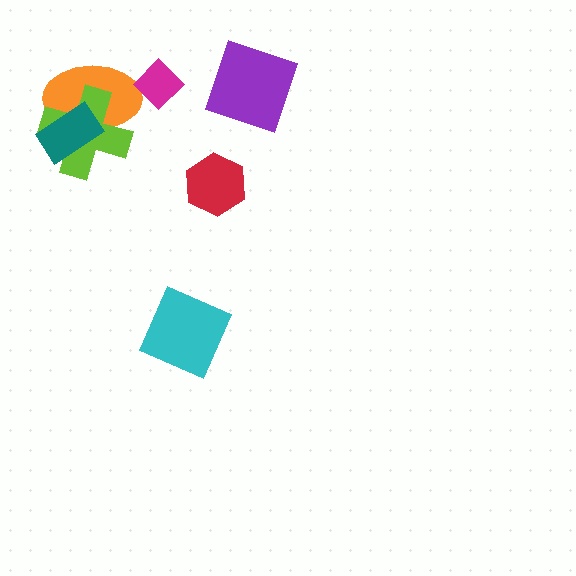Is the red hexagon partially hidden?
No, no other shape covers it.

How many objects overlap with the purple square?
0 objects overlap with the purple square.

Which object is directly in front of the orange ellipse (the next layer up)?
The lime cross is directly in front of the orange ellipse.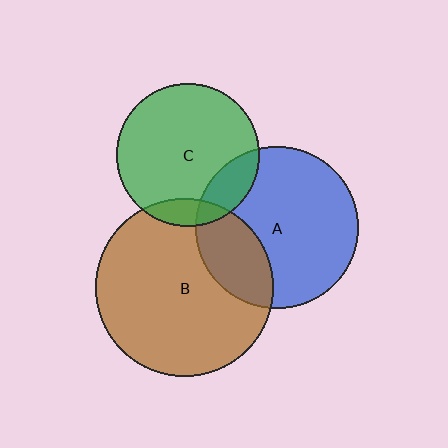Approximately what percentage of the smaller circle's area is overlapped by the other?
Approximately 25%.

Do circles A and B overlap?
Yes.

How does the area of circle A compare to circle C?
Approximately 1.3 times.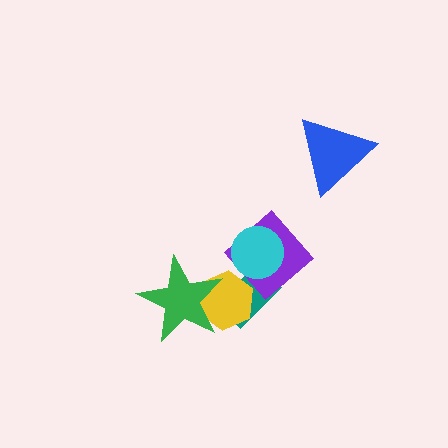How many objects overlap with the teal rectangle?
4 objects overlap with the teal rectangle.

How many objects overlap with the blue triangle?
0 objects overlap with the blue triangle.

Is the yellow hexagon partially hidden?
Yes, it is partially covered by another shape.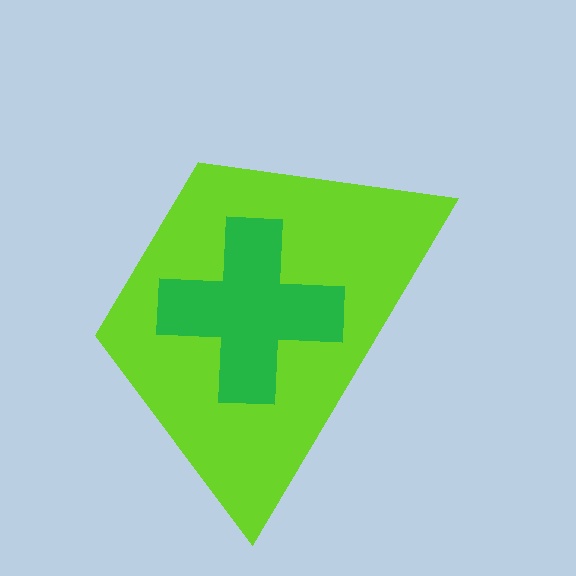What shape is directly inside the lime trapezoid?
The green cross.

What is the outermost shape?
The lime trapezoid.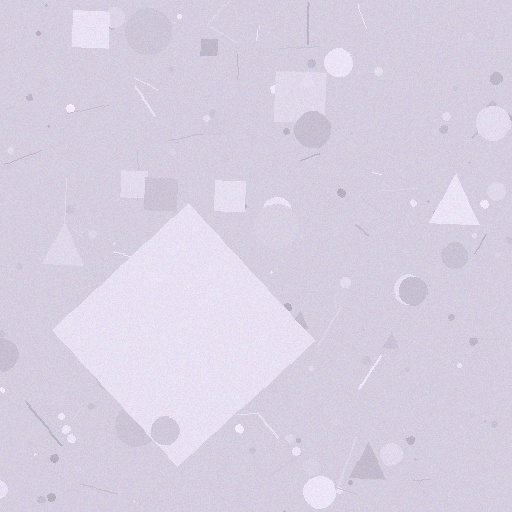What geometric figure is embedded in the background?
A diamond is embedded in the background.